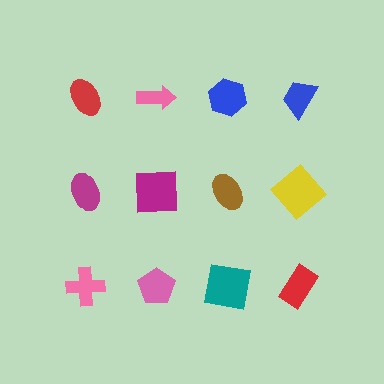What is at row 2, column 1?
A magenta ellipse.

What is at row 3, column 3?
A teal square.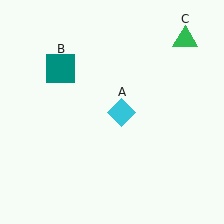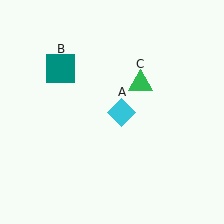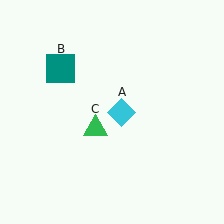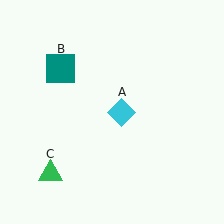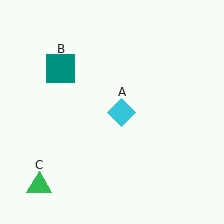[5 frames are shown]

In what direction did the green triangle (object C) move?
The green triangle (object C) moved down and to the left.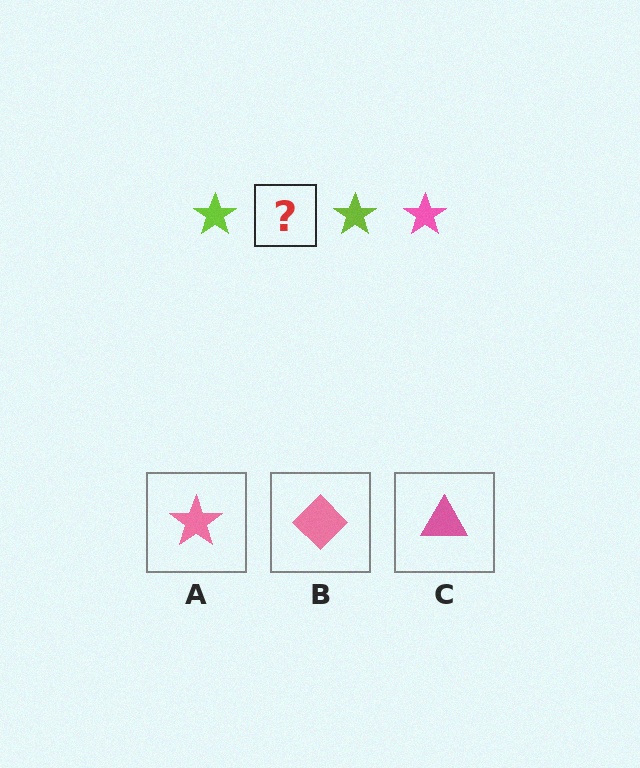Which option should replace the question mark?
Option A.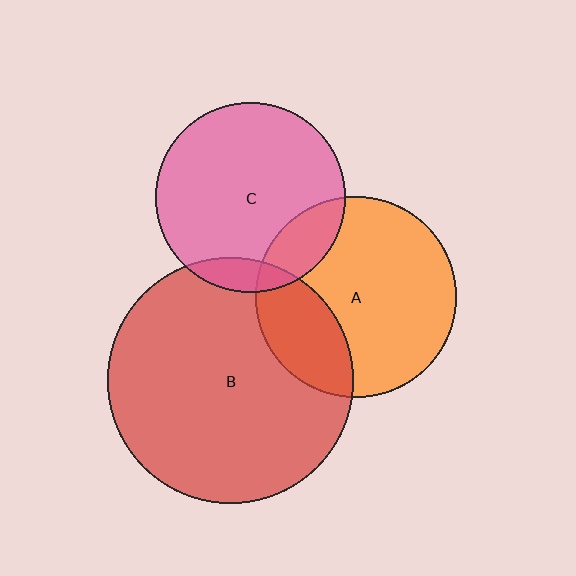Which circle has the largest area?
Circle B (red).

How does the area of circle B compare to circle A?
Approximately 1.5 times.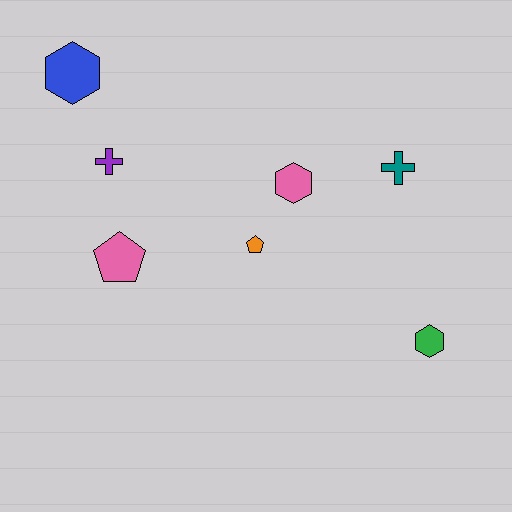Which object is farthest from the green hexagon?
The blue hexagon is farthest from the green hexagon.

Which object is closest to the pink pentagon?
The purple cross is closest to the pink pentagon.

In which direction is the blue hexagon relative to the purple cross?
The blue hexagon is above the purple cross.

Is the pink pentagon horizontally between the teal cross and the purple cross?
Yes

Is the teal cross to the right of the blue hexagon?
Yes